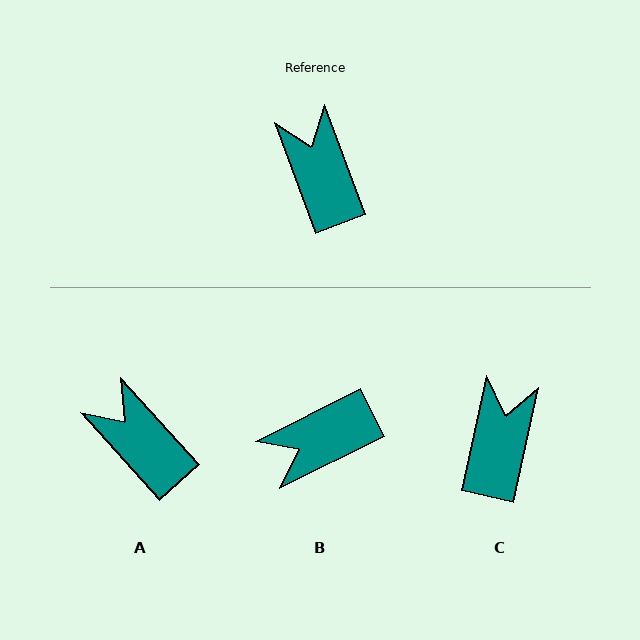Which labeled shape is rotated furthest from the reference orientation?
B, about 96 degrees away.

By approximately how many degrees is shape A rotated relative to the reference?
Approximately 22 degrees counter-clockwise.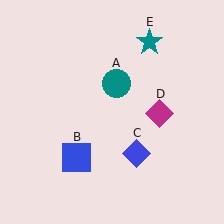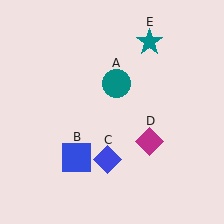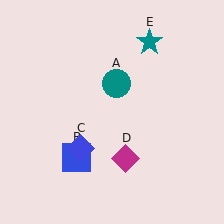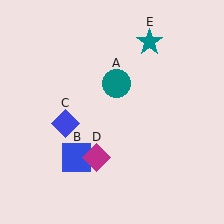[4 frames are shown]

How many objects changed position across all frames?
2 objects changed position: blue diamond (object C), magenta diamond (object D).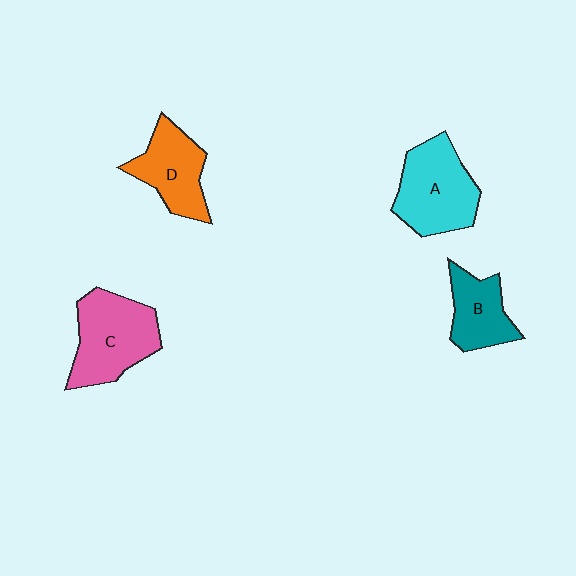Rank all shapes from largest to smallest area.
From largest to smallest: C (pink), A (cyan), D (orange), B (teal).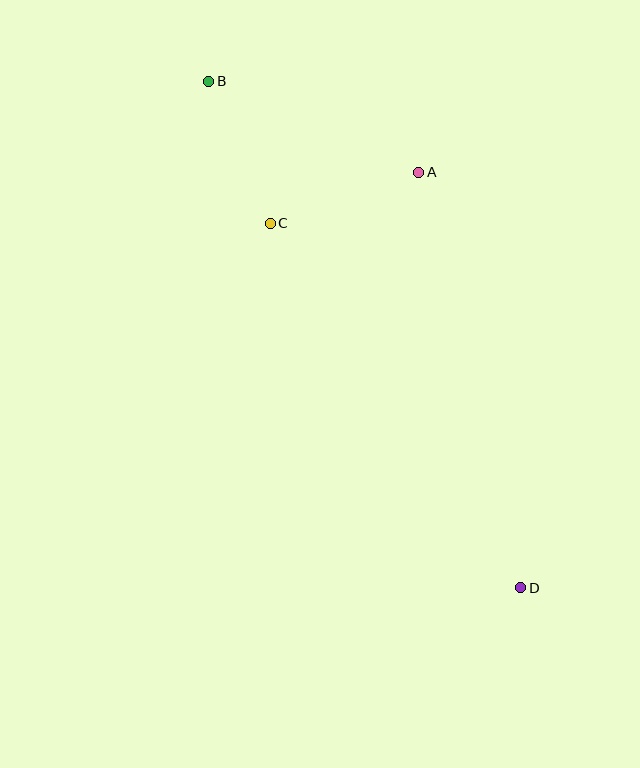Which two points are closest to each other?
Points B and C are closest to each other.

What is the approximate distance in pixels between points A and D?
The distance between A and D is approximately 428 pixels.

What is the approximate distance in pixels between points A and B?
The distance between A and B is approximately 229 pixels.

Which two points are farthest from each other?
Points B and D are farthest from each other.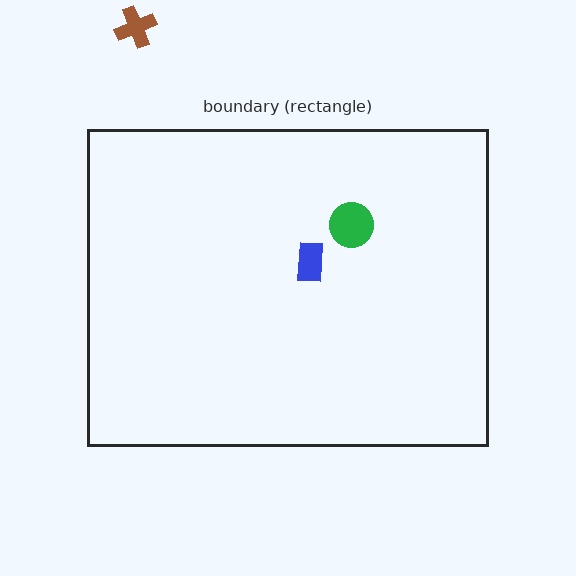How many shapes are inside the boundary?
3 inside, 1 outside.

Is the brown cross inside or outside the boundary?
Outside.